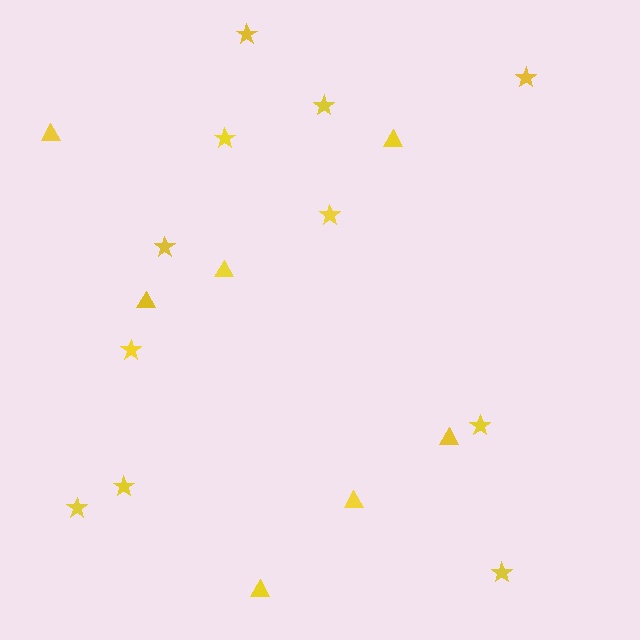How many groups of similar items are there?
There are 2 groups: one group of stars (11) and one group of triangles (7).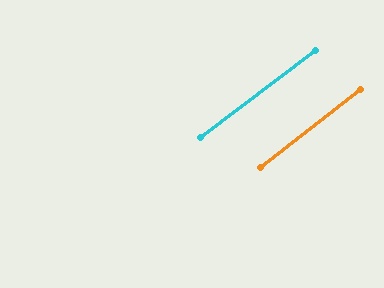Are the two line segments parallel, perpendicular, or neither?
Parallel — their directions differ by only 1.1°.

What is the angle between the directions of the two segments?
Approximately 1 degree.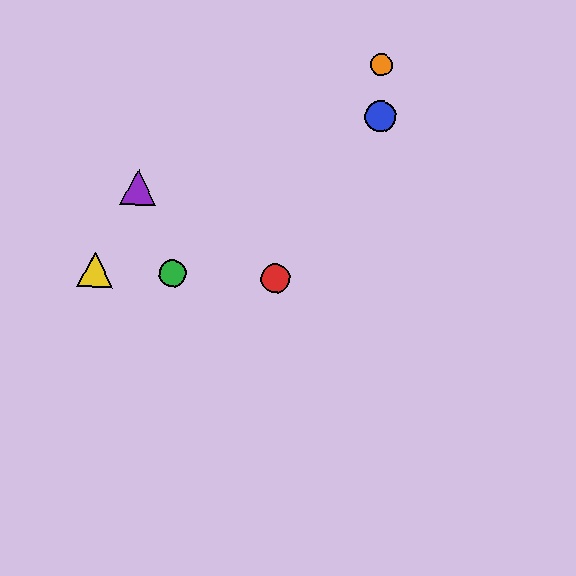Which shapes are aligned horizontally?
The red circle, the green circle, the yellow triangle are aligned horizontally.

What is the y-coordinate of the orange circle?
The orange circle is at y≈65.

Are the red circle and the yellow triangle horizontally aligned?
Yes, both are at y≈278.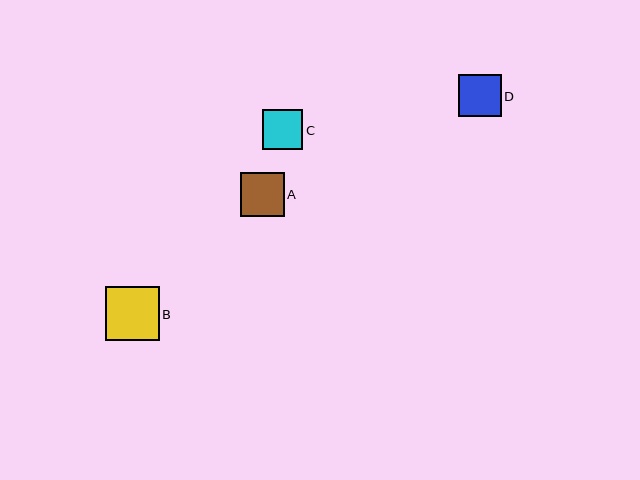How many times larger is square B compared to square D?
Square B is approximately 1.3 times the size of square D.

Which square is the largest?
Square B is the largest with a size of approximately 54 pixels.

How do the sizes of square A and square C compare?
Square A and square C are approximately the same size.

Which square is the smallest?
Square C is the smallest with a size of approximately 40 pixels.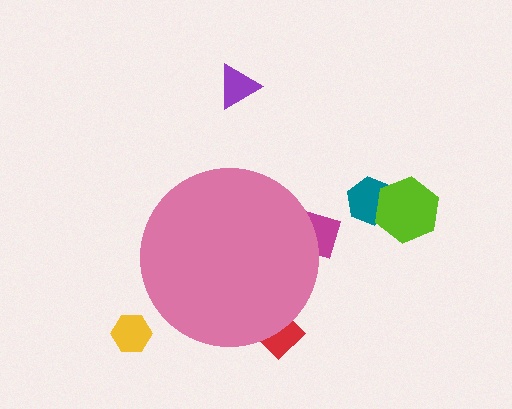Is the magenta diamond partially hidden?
Yes, the magenta diamond is partially hidden behind the pink circle.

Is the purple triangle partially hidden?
No, the purple triangle is fully visible.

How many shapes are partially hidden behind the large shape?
2 shapes are partially hidden.